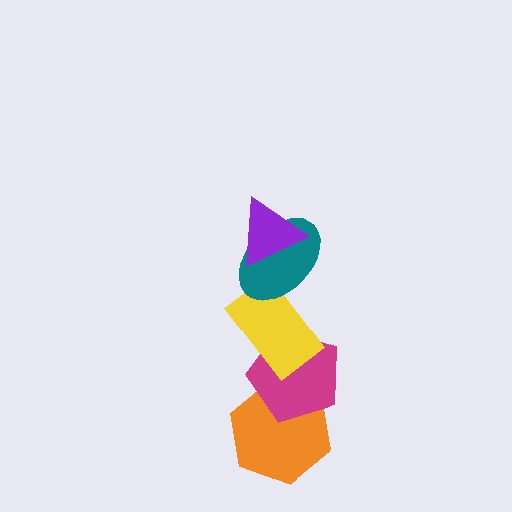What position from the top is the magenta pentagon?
The magenta pentagon is 4th from the top.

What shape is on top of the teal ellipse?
The purple triangle is on top of the teal ellipse.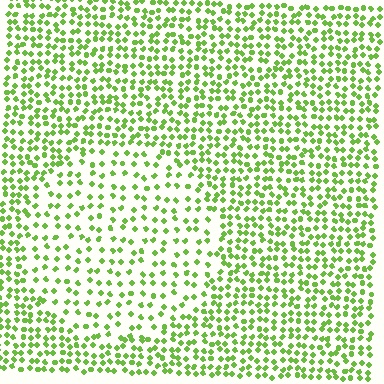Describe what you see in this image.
The image contains small lime elements arranged at two different densities. A circle-shaped region is visible where the elements are less densely packed than the surrounding area.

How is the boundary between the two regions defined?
The boundary is defined by a change in element density (approximately 1.9x ratio). All elements are the same color, size, and shape.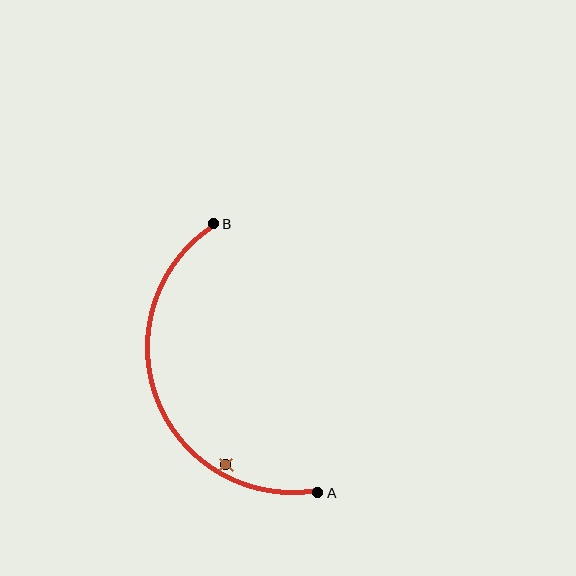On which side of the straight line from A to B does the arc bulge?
The arc bulges to the left of the straight line connecting A and B.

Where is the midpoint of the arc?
The arc midpoint is the point on the curve farthest from the straight line joining A and B. It sits to the left of that line.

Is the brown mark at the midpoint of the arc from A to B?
No — the brown mark does not lie on the arc at all. It sits slightly inside the curve.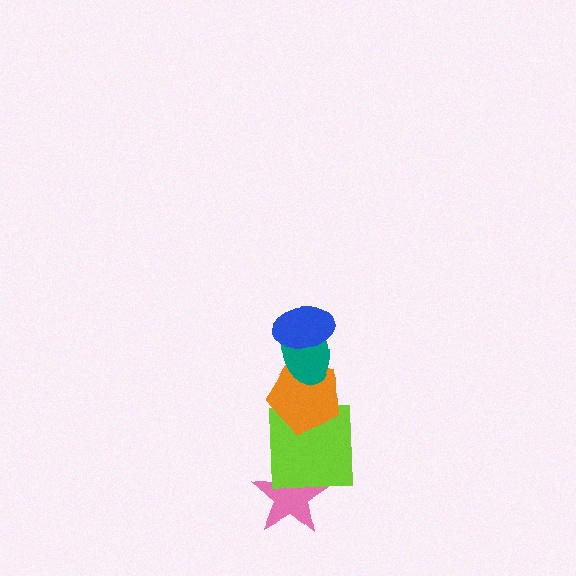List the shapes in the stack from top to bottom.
From top to bottom: the blue ellipse, the teal ellipse, the orange pentagon, the lime square, the pink star.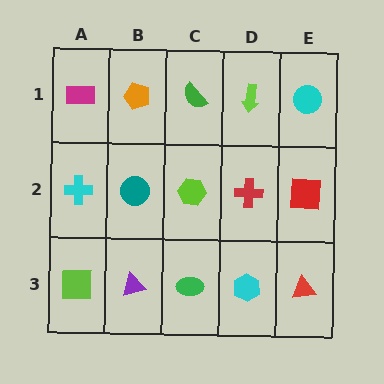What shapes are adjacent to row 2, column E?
A cyan circle (row 1, column E), a red triangle (row 3, column E), a red cross (row 2, column D).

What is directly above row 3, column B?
A teal circle.